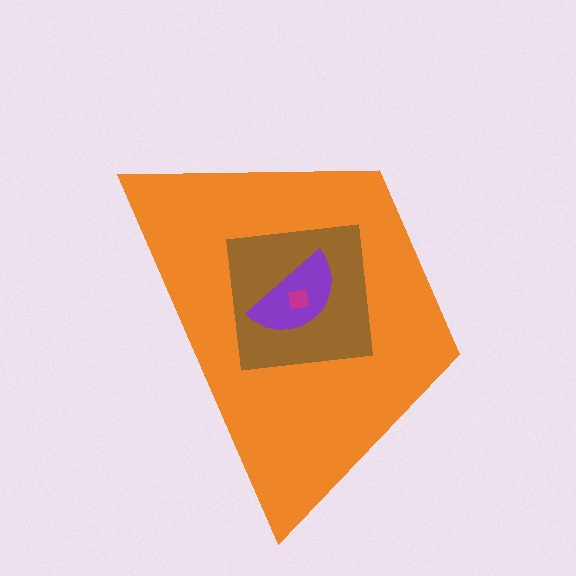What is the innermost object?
The magenta square.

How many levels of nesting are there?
4.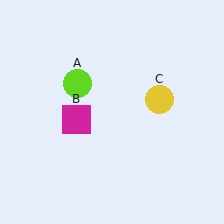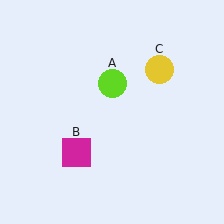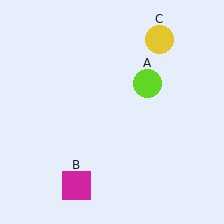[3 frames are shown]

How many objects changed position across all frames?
3 objects changed position: lime circle (object A), magenta square (object B), yellow circle (object C).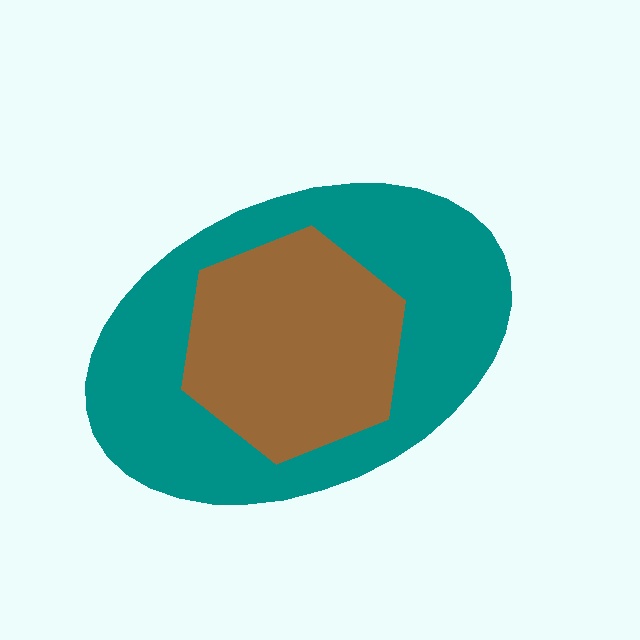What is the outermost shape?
The teal ellipse.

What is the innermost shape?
The brown hexagon.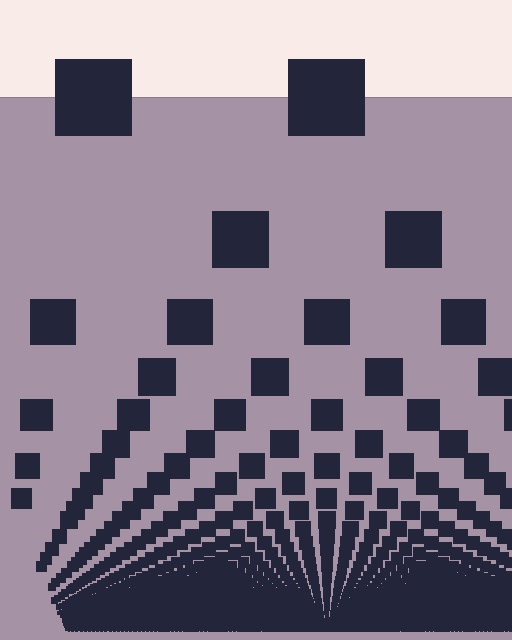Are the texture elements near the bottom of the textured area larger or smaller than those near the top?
Smaller. The gradient is inverted — elements near the bottom are smaller and denser.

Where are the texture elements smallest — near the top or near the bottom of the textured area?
Near the bottom.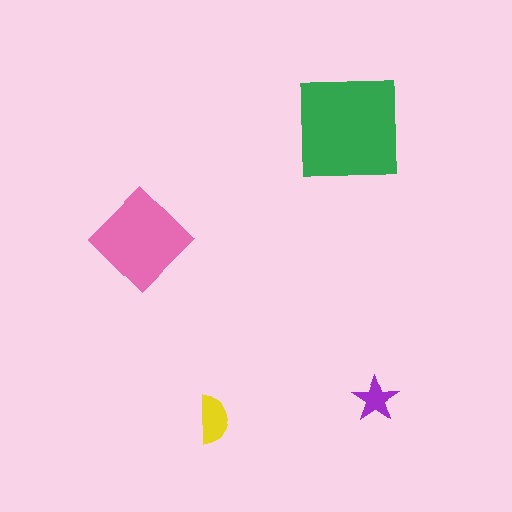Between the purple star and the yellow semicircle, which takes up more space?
The yellow semicircle.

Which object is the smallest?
The purple star.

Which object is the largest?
The green square.